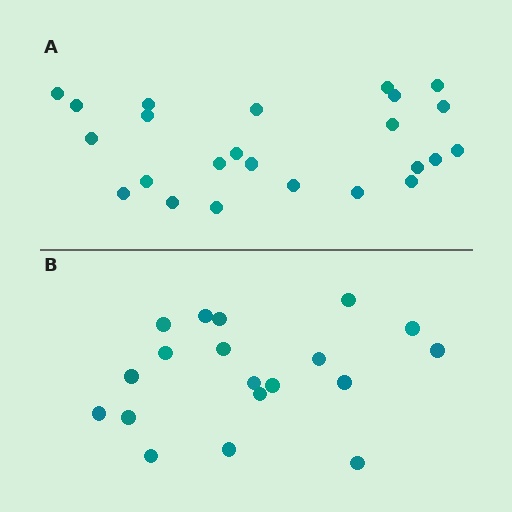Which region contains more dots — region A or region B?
Region A (the top region) has more dots.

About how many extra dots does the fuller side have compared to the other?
Region A has about 5 more dots than region B.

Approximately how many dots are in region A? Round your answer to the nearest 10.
About 20 dots. (The exact count is 24, which rounds to 20.)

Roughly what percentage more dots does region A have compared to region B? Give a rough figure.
About 25% more.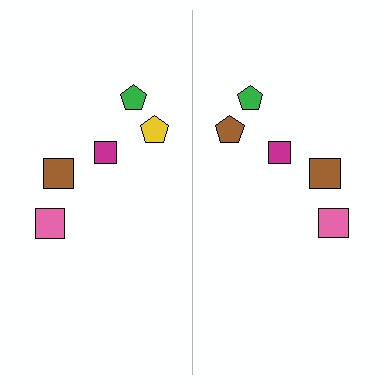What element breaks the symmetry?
The brown pentagon on the right side breaks the symmetry — its mirror counterpart is yellow.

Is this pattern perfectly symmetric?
No, the pattern is not perfectly symmetric. The brown pentagon on the right side breaks the symmetry — its mirror counterpart is yellow.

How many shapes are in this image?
There are 10 shapes in this image.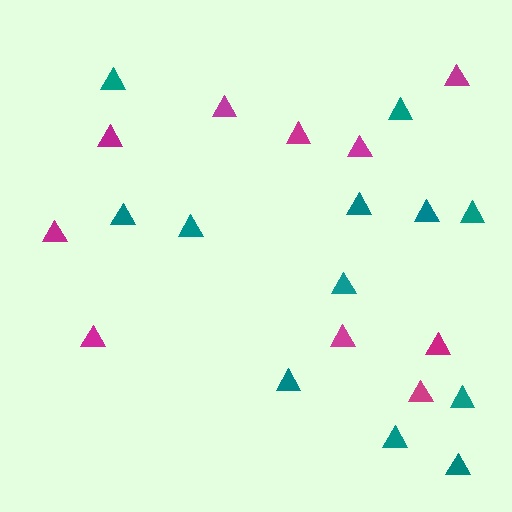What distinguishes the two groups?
There are 2 groups: one group of magenta triangles (10) and one group of teal triangles (12).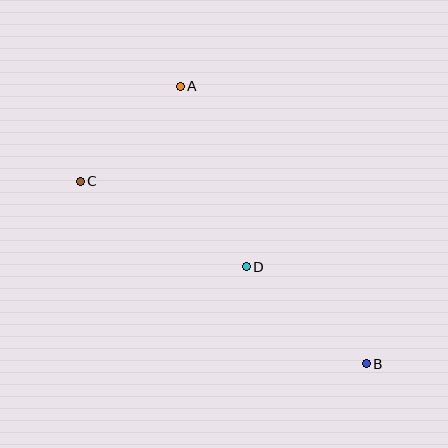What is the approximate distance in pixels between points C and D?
The distance between C and D is approximately 187 pixels.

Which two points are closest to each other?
Points A and C are closest to each other.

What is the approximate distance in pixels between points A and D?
The distance between A and D is approximately 192 pixels.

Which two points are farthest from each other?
Points B and C are farthest from each other.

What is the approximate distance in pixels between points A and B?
The distance between A and B is approximately 334 pixels.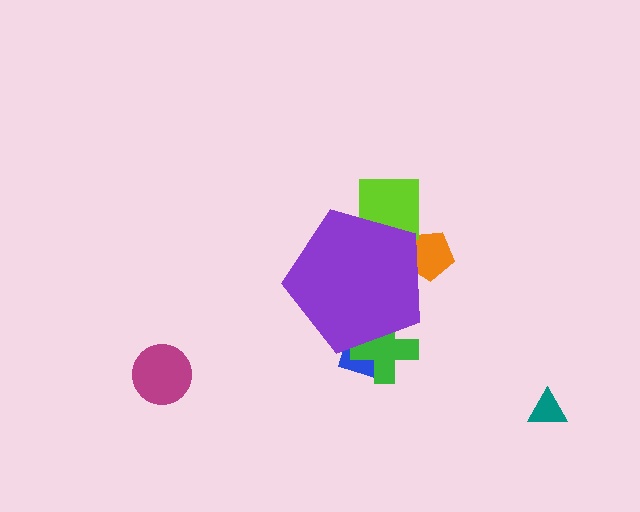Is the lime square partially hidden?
Yes, the lime square is partially hidden behind the purple pentagon.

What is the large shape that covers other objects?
A purple pentagon.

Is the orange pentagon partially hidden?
Yes, the orange pentagon is partially hidden behind the purple pentagon.